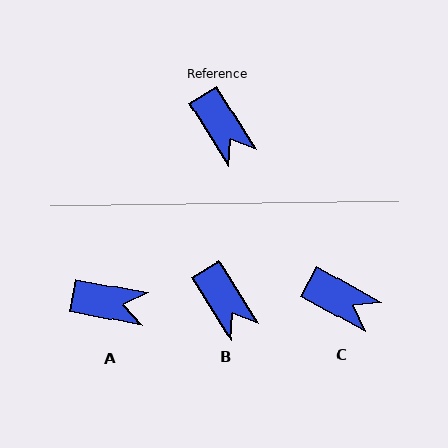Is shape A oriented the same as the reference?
No, it is off by about 47 degrees.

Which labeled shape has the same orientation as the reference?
B.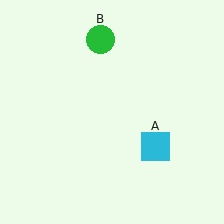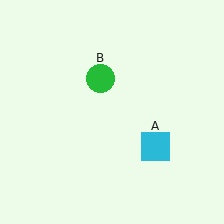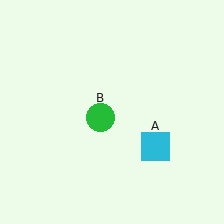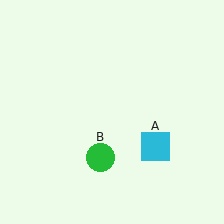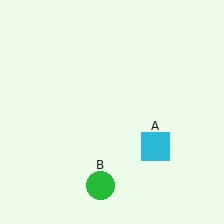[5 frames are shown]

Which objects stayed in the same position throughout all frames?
Cyan square (object A) remained stationary.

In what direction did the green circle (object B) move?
The green circle (object B) moved down.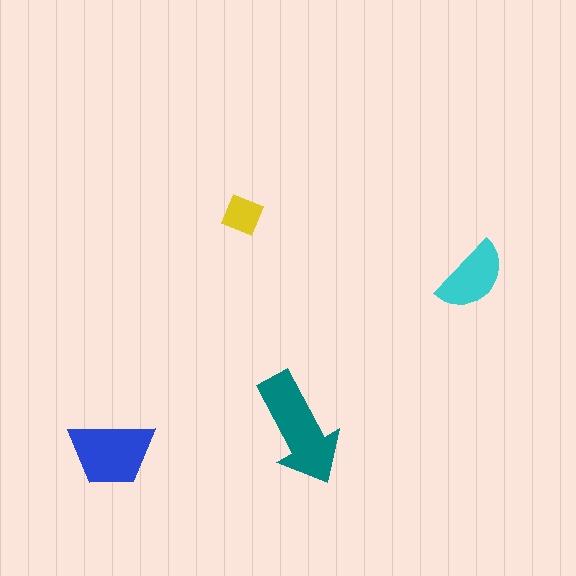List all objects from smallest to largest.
The yellow diamond, the cyan semicircle, the blue trapezoid, the teal arrow.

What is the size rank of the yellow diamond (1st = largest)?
4th.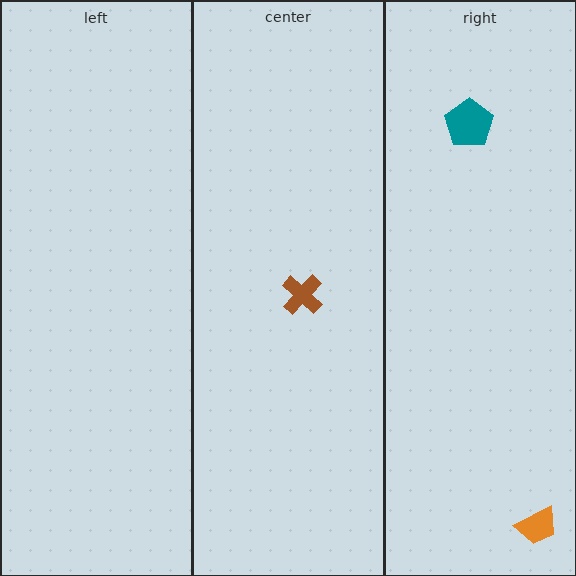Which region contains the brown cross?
The center region.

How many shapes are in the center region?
1.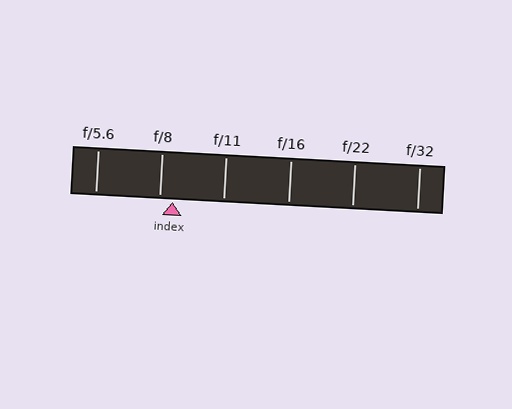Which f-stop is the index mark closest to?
The index mark is closest to f/8.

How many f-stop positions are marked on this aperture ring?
There are 6 f-stop positions marked.